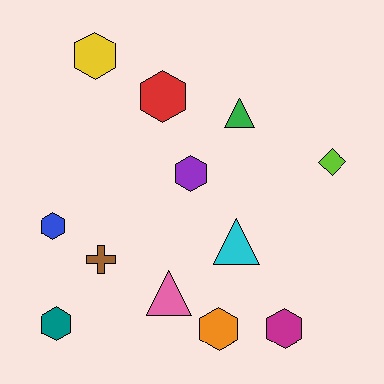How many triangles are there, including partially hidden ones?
There are 3 triangles.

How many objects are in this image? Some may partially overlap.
There are 12 objects.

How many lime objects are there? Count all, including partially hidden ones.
There is 1 lime object.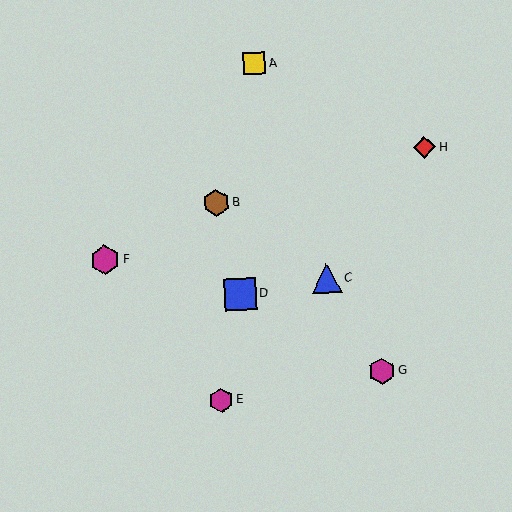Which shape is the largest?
The blue square (labeled D) is the largest.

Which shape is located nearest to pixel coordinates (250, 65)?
The yellow square (labeled A) at (254, 63) is nearest to that location.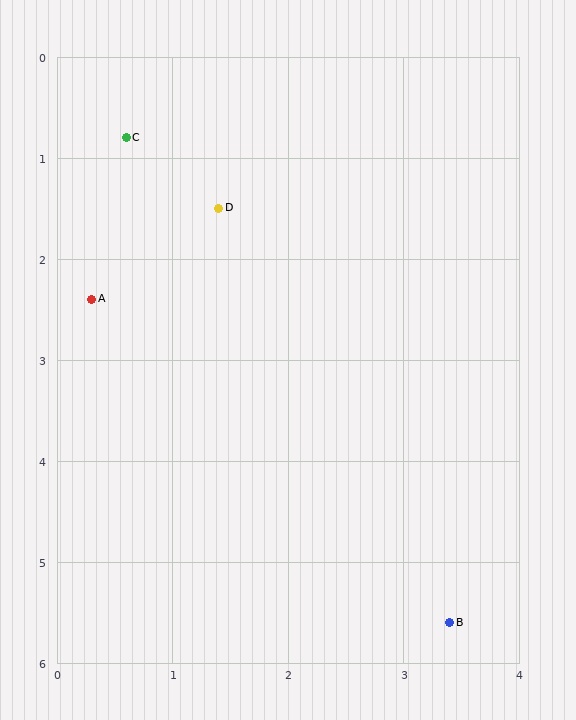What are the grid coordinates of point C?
Point C is at approximately (0.6, 0.8).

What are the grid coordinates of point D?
Point D is at approximately (1.4, 1.5).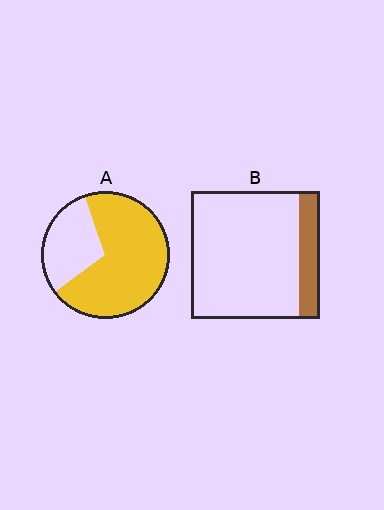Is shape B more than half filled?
No.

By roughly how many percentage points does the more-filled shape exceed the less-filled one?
By roughly 55 percentage points (A over B).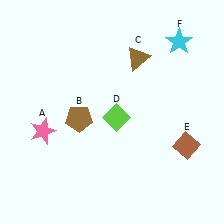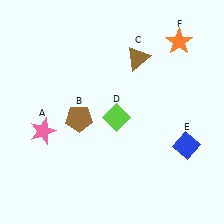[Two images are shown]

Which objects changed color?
E changed from brown to blue. F changed from cyan to orange.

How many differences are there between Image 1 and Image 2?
There are 2 differences between the two images.